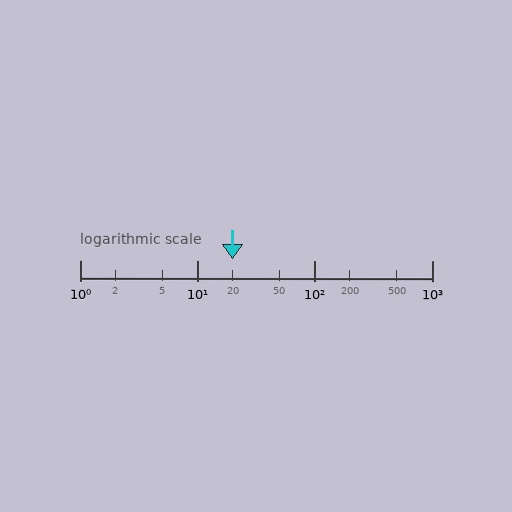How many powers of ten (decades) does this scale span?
The scale spans 3 decades, from 1 to 1000.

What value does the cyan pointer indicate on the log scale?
The pointer indicates approximately 20.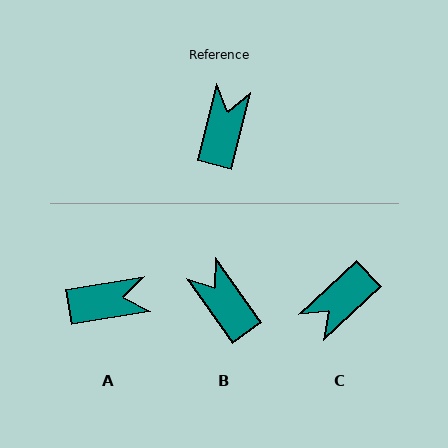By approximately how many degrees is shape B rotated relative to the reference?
Approximately 50 degrees counter-clockwise.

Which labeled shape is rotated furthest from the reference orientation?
C, about 147 degrees away.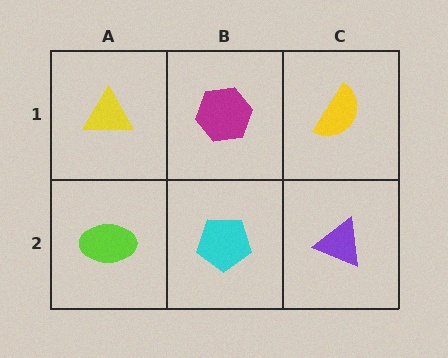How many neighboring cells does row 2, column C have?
2.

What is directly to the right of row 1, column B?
A yellow semicircle.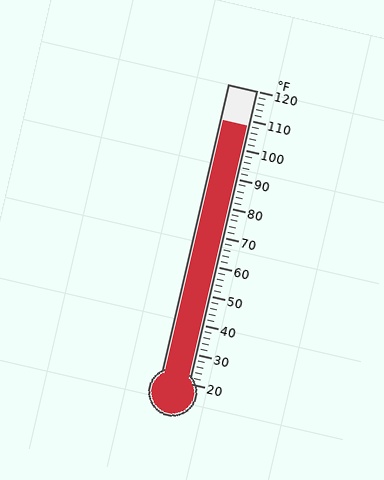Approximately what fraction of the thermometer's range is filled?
The thermometer is filled to approximately 90% of its range.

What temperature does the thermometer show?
The thermometer shows approximately 108°F.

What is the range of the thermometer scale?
The thermometer scale ranges from 20°F to 120°F.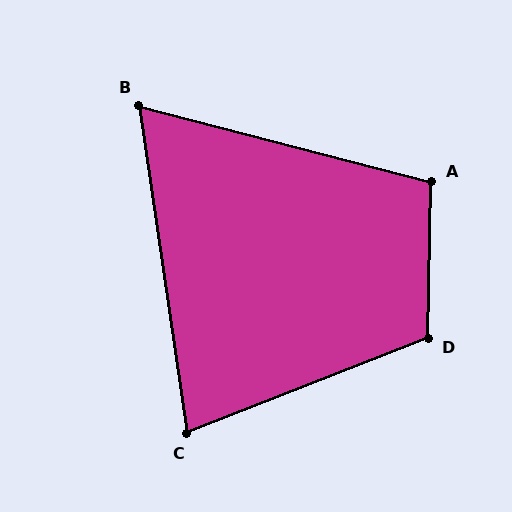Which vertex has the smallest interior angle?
B, at approximately 67 degrees.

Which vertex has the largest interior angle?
D, at approximately 113 degrees.